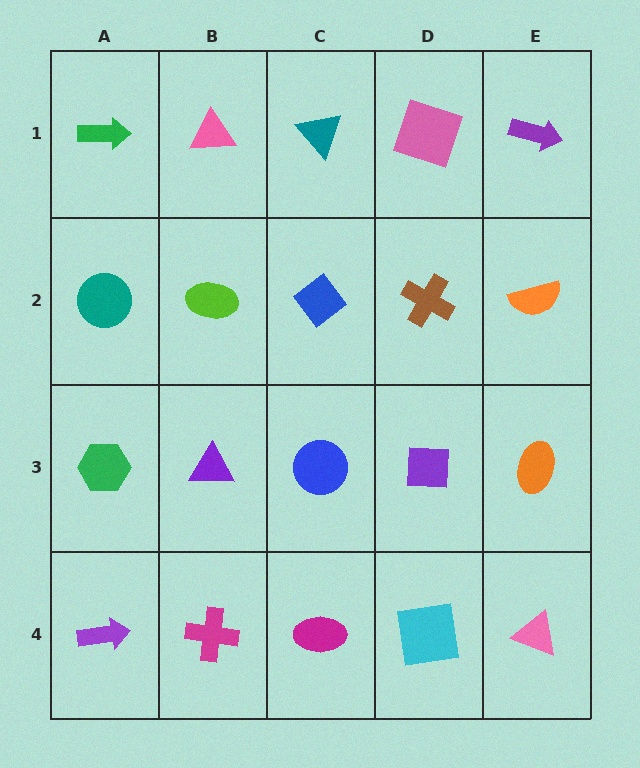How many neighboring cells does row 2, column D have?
4.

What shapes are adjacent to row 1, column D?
A brown cross (row 2, column D), a teal triangle (row 1, column C), a purple arrow (row 1, column E).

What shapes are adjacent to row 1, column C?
A blue diamond (row 2, column C), a pink triangle (row 1, column B), a pink square (row 1, column D).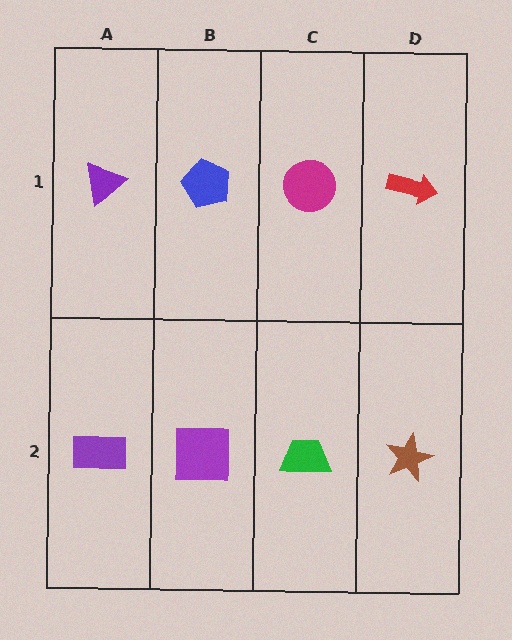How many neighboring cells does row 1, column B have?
3.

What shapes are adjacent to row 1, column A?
A purple rectangle (row 2, column A), a blue pentagon (row 1, column B).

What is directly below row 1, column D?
A brown star.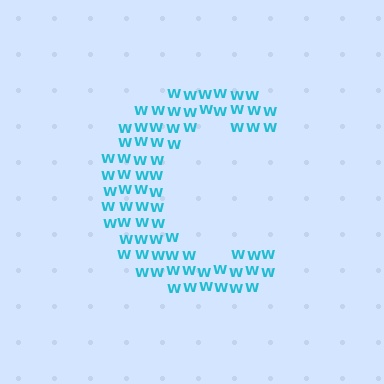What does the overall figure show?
The overall figure shows the letter C.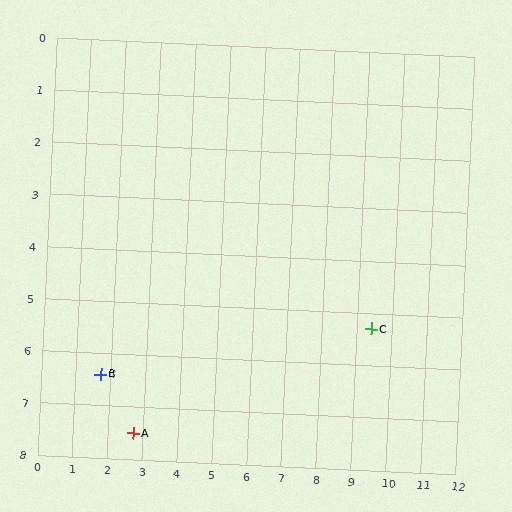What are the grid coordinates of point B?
Point B is at approximately (1.7, 6.4).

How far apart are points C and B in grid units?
Points C and B are about 7.8 grid units apart.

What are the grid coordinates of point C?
Point C is at approximately (9.4, 5.3).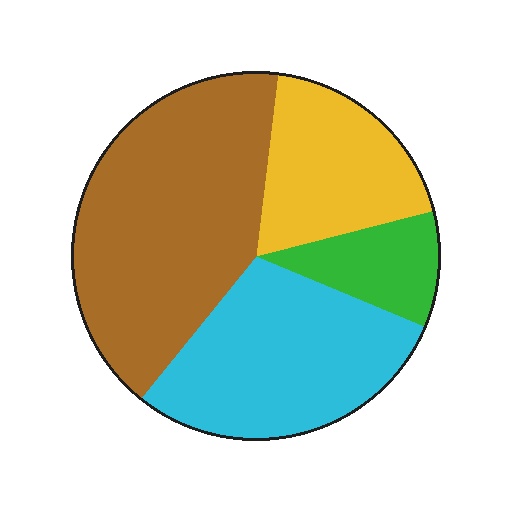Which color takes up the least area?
Green, at roughly 10%.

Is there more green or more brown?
Brown.